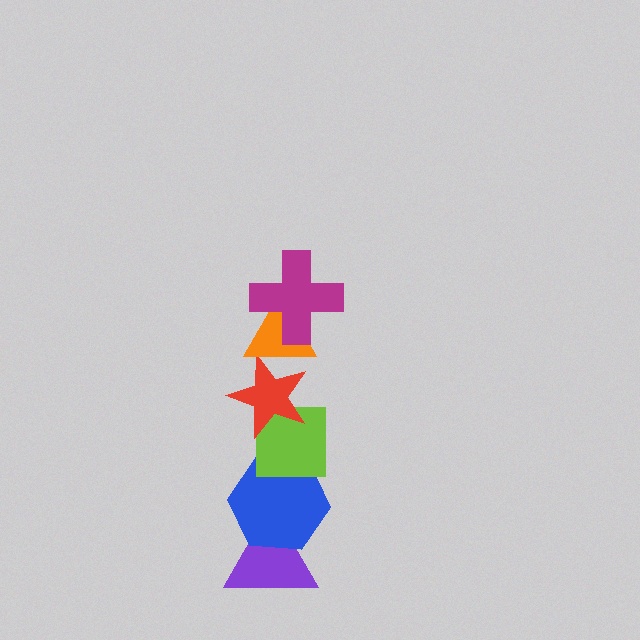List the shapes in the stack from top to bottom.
From top to bottom: the magenta cross, the orange triangle, the red star, the lime square, the blue hexagon, the purple triangle.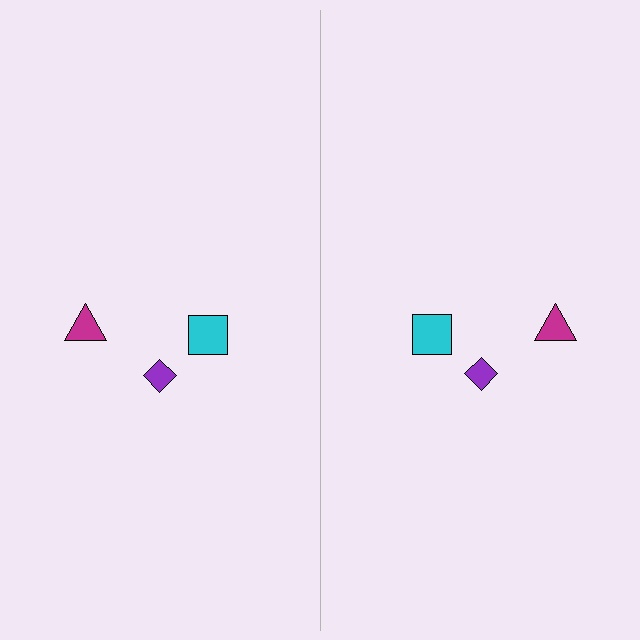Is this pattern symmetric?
Yes, this pattern has bilateral (reflection) symmetry.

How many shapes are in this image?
There are 6 shapes in this image.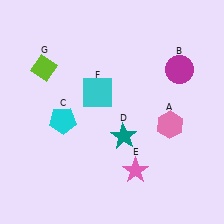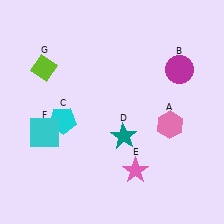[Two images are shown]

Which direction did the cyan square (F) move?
The cyan square (F) moved left.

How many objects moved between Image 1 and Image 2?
1 object moved between the two images.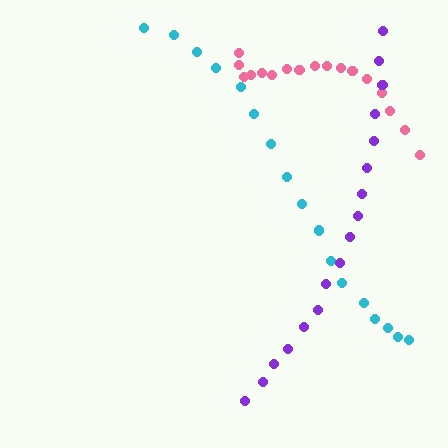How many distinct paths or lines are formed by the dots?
There are 3 distinct paths.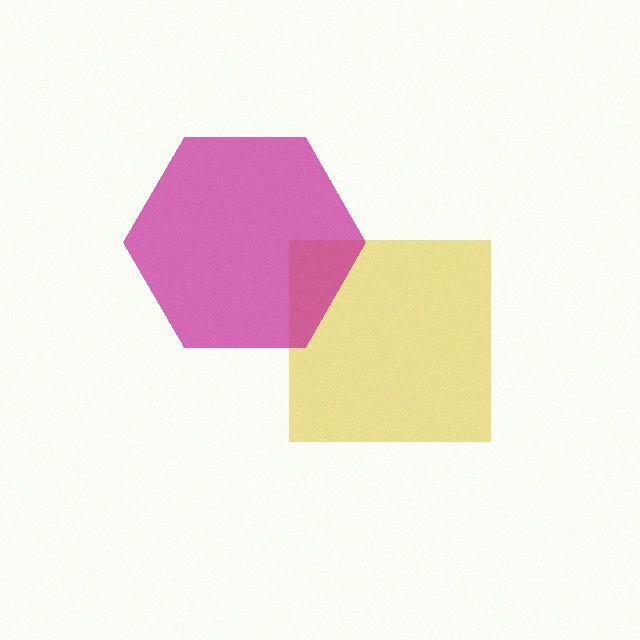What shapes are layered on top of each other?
The layered shapes are: a yellow square, a magenta hexagon.